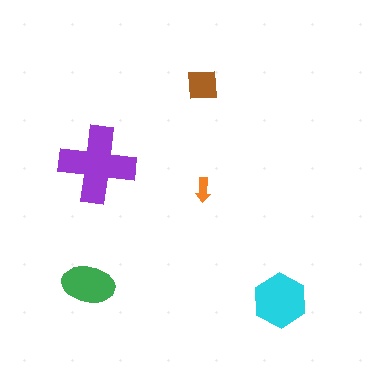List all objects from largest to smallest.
The purple cross, the cyan hexagon, the green ellipse, the brown square, the orange arrow.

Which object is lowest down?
The cyan hexagon is bottommost.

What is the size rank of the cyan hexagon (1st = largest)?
2nd.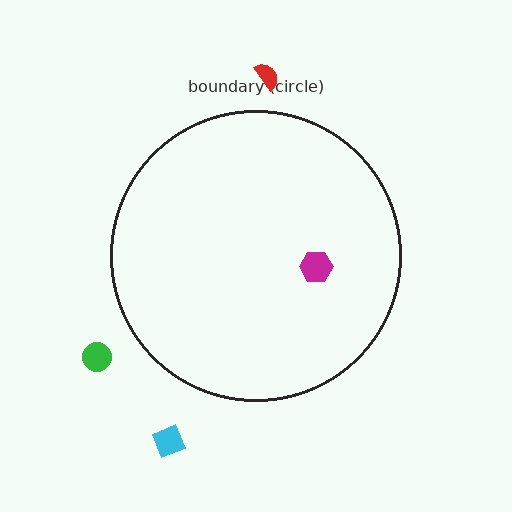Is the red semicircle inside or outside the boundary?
Outside.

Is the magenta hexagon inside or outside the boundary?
Inside.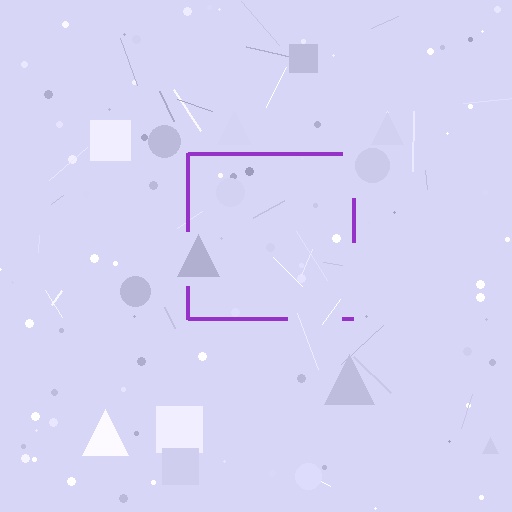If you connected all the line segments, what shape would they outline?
They would outline a square.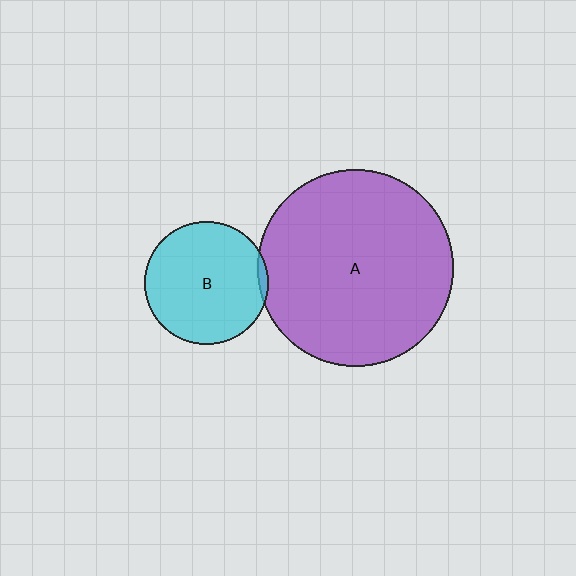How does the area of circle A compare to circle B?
Approximately 2.5 times.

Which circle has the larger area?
Circle A (purple).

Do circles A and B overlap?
Yes.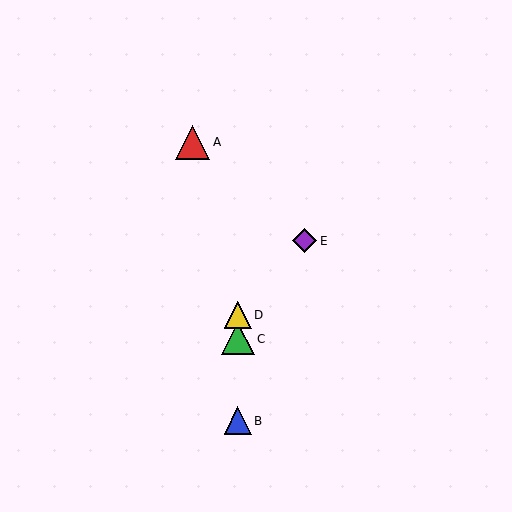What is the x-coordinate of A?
Object A is at x≈192.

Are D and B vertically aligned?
Yes, both are at x≈238.